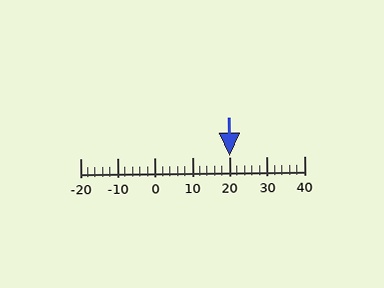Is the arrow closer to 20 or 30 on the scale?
The arrow is closer to 20.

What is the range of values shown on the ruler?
The ruler shows values from -20 to 40.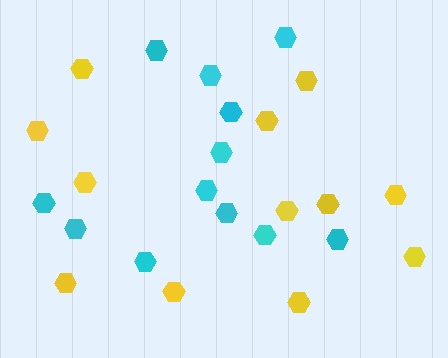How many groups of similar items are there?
There are 2 groups: one group of cyan hexagons (12) and one group of yellow hexagons (12).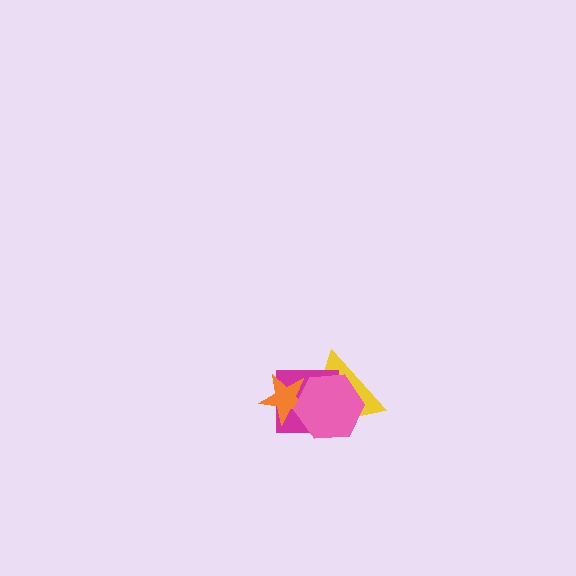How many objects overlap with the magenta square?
3 objects overlap with the magenta square.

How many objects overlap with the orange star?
3 objects overlap with the orange star.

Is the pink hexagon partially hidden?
No, no other shape covers it.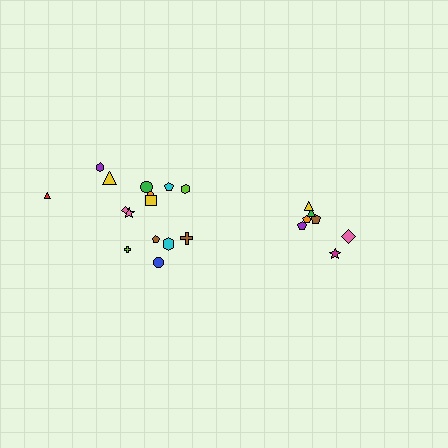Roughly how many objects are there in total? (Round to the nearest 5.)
Roughly 20 objects in total.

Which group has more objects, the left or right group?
The left group.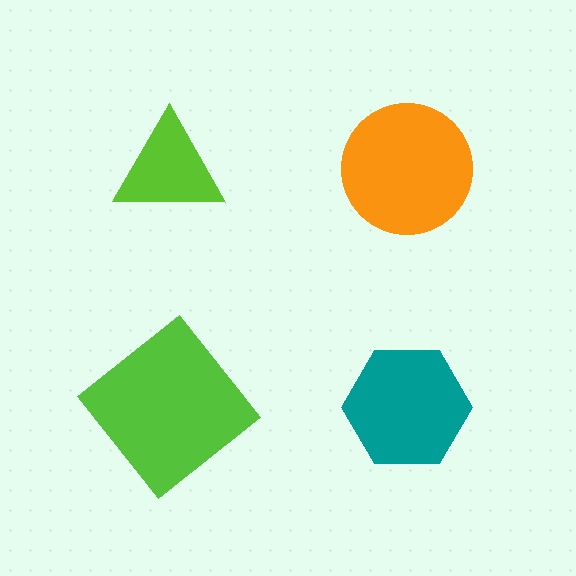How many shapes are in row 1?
2 shapes.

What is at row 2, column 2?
A teal hexagon.